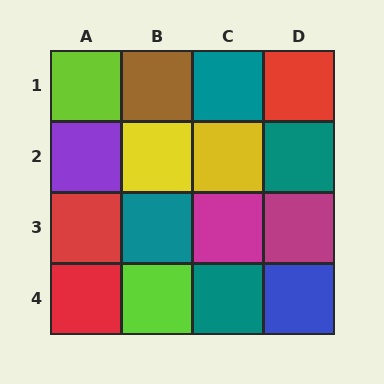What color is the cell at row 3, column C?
Magenta.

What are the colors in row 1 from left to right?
Lime, brown, teal, red.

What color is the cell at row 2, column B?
Yellow.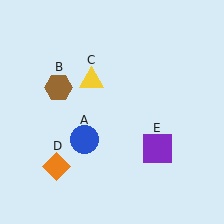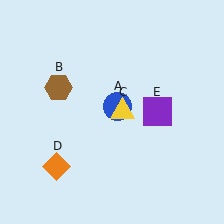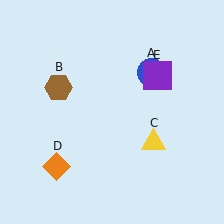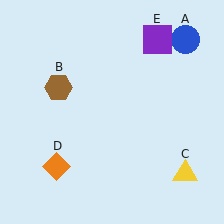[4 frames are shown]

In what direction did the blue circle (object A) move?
The blue circle (object A) moved up and to the right.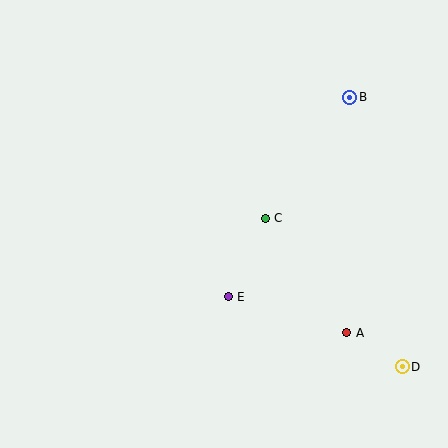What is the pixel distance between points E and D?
The distance between E and D is 188 pixels.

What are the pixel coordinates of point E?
Point E is at (228, 297).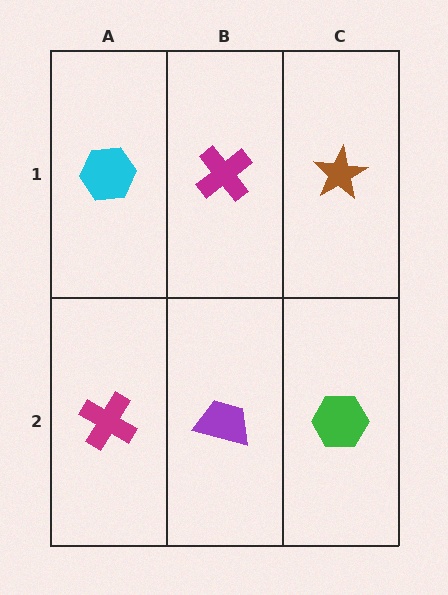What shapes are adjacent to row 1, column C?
A green hexagon (row 2, column C), a magenta cross (row 1, column B).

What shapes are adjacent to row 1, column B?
A purple trapezoid (row 2, column B), a cyan hexagon (row 1, column A), a brown star (row 1, column C).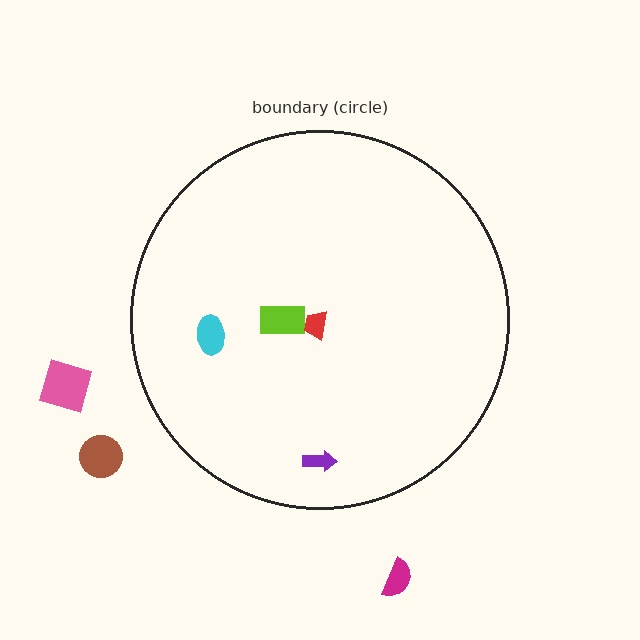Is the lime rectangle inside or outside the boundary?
Inside.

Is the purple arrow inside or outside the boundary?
Inside.